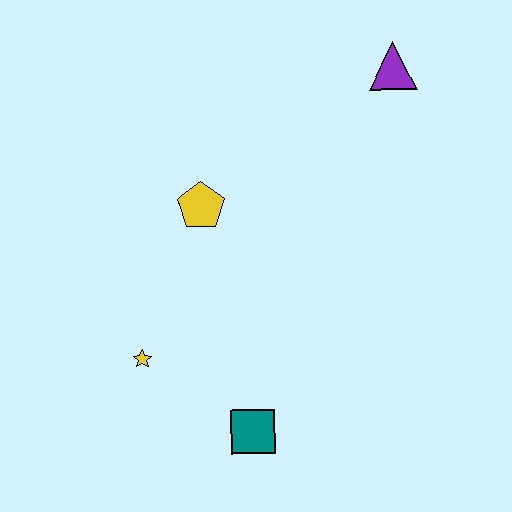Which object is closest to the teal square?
The yellow star is closest to the teal square.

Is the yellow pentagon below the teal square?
No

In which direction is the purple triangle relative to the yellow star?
The purple triangle is above the yellow star.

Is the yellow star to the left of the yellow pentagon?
Yes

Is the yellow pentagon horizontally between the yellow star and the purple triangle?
Yes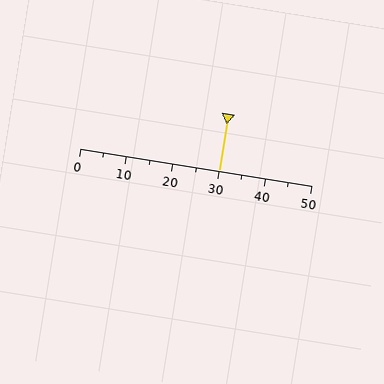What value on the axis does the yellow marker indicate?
The marker indicates approximately 30.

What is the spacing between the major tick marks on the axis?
The major ticks are spaced 10 apart.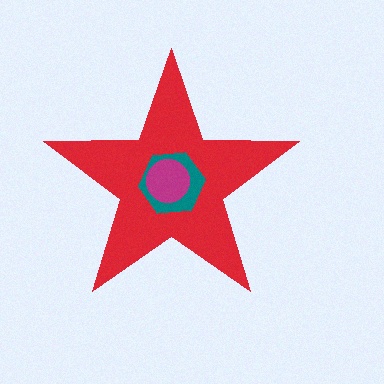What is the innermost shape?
The magenta circle.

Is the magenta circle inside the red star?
Yes.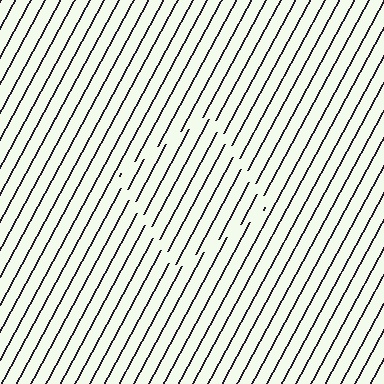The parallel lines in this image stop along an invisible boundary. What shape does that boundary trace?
An illusory square. The interior of the shape contains the same grating, shifted by half a period — the contour is defined by the phase discontinuity where line-ends from the inner and outer gratings abut.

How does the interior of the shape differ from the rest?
The interior of the shape contains the same grating, shifted by half a period — the contour is defined by the phase discontinuity where line-ends from the inner and outer gratings abut.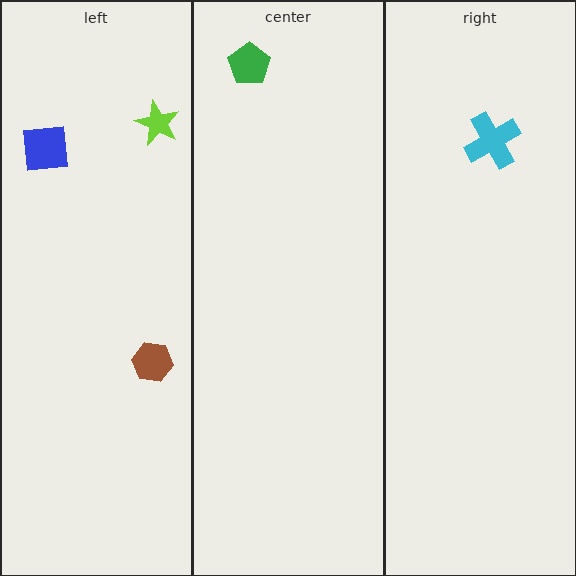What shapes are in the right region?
The cyan cross.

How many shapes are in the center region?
1.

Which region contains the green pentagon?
The center region.